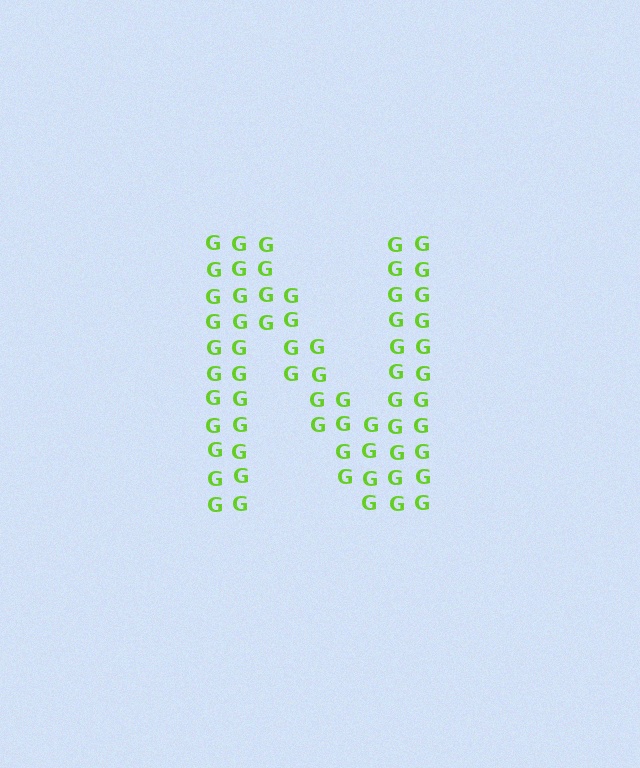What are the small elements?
The small elements are letter G's.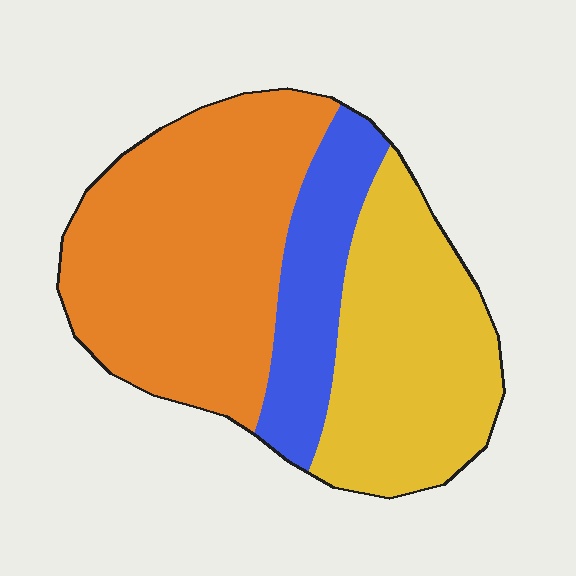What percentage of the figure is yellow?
Yellow takes up between a third and a half of the figure.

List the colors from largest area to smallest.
From largest to smallest: orange, yellow, blue.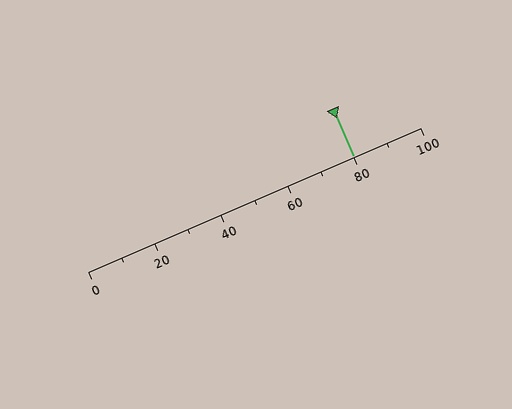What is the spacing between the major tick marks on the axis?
The major ticks are spaced 20 apart.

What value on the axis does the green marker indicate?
The marker indicates approximately 80.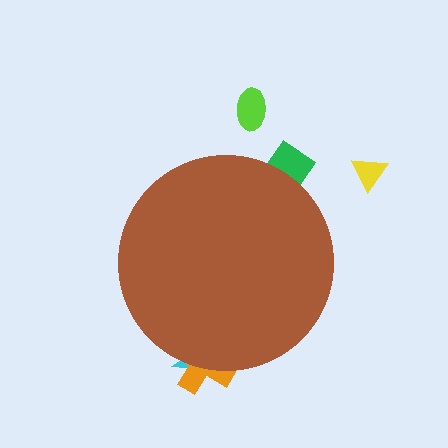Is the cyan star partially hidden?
Yes, the cyan star is partially hidden behind the brown circle.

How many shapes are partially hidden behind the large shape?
3 shapes are partially hidden.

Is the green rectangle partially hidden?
Yes, the green rectangle is partially hidden behind the brown circle.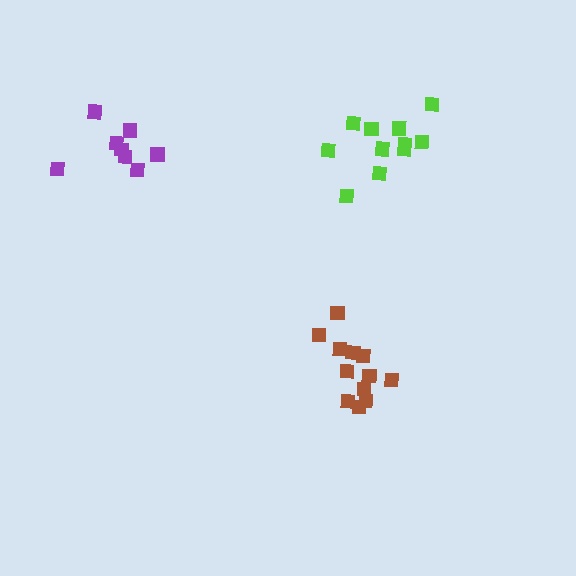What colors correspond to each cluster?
The clusters are colored: brown, purple, lime.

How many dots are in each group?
Group 1: 12 dots, Group 2: 8 dots, Group 3: 11 dots (31 total).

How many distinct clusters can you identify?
There are 3 distinct clusters.